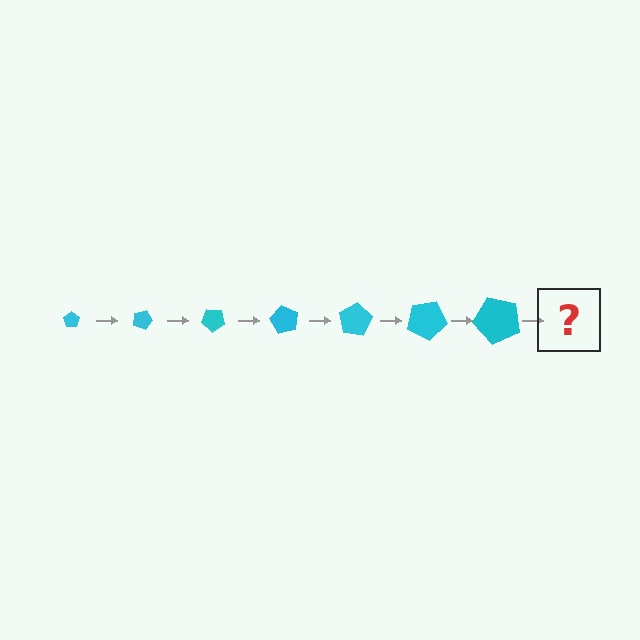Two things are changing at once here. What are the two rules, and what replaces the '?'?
The two rules are that the pentagon grows larger each step and it rotates 20 degrees each step. The '?' should be a pentagon, larger than the previous one and rotated 140 degrees from the start.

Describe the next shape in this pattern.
It should be a pentagon, larger than the previous one and rotated 140 degrees from the start.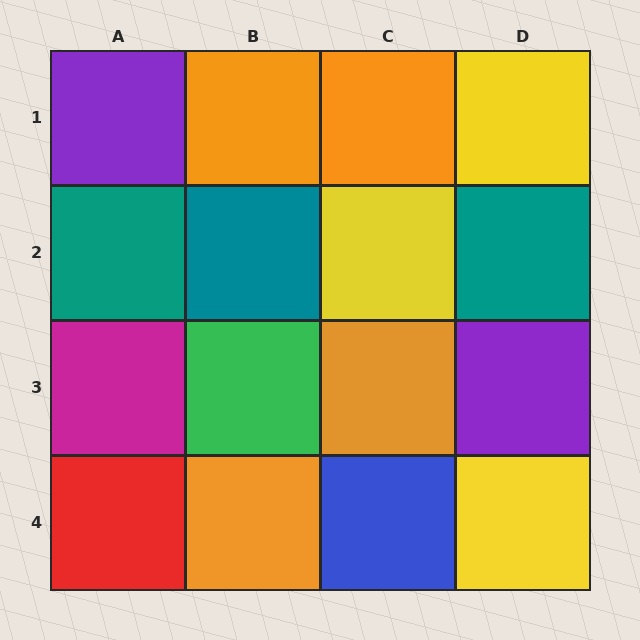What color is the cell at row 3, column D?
Purple.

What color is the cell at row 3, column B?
Green.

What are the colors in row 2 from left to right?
Teal, teal, yellow, teal.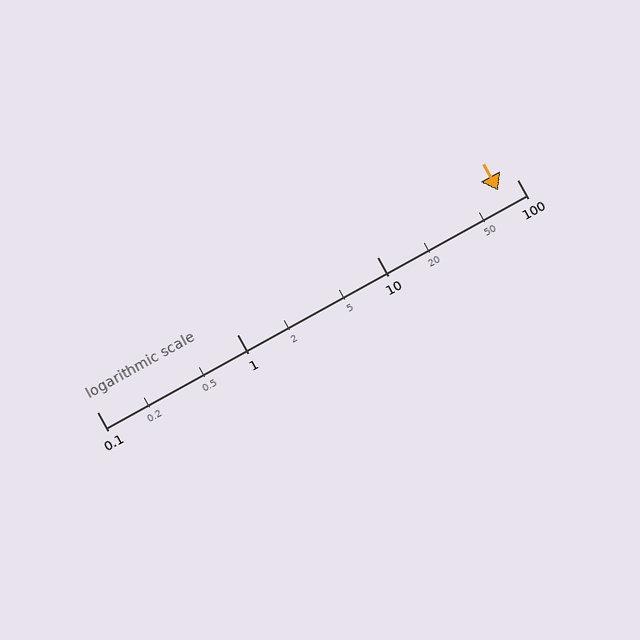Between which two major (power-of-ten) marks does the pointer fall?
The pointer is between 10 and 100.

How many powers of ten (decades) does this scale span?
The scale spans 3 decades, from 0.1 to 100.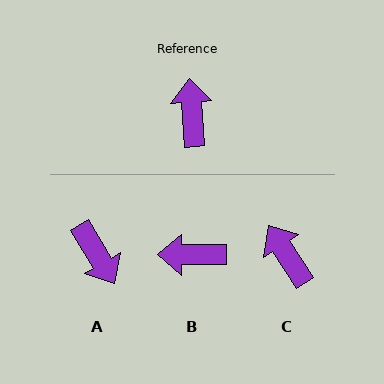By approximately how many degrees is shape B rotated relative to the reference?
Approximately 86 degrees counter-clockwise.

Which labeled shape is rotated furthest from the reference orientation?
A, about 153 degrees away.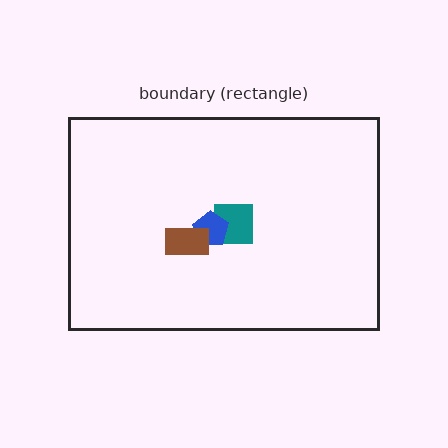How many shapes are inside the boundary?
3 inside, 0 outside.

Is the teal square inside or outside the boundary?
Inside.